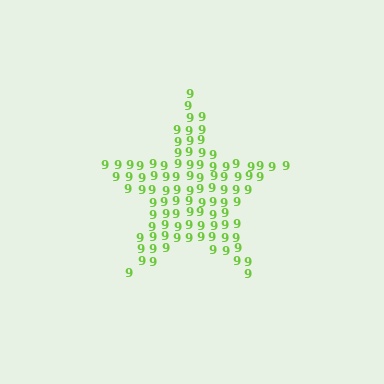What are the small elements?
The small elements are digit 9's.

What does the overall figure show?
The overall figure shows a star.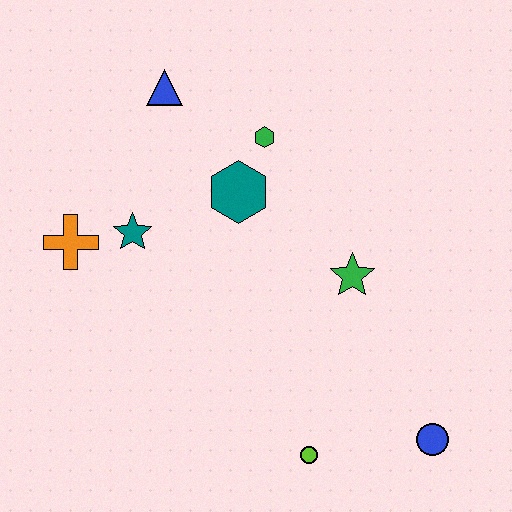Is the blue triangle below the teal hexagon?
No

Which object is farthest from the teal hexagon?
The blue circle is farthest from the teal hexagon.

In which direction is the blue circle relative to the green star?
The blue circle is below the green star.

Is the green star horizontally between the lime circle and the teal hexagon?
No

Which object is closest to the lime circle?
The blue circle is closest to the lime circle.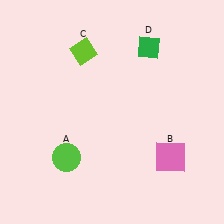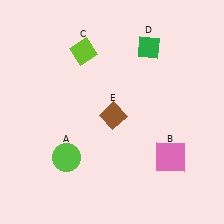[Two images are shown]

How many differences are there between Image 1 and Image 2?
There is 1 difference between the two images.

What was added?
A brown diamond (E) was added in Image 2.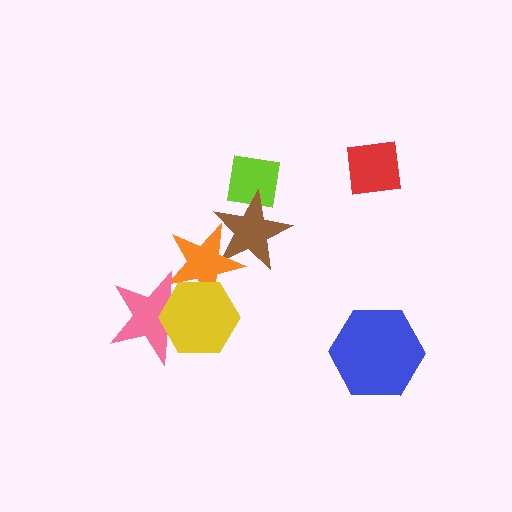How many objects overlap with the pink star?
2 objects overlap with the pink star.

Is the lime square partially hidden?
Yes, it is partially covered by another shape.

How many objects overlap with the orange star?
3 objects overlap with the orange star.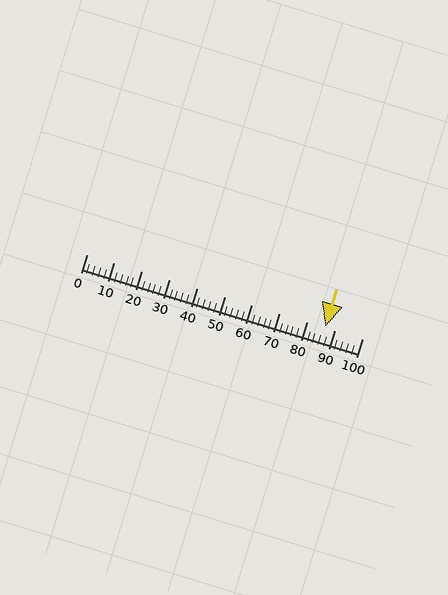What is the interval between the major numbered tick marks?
The major tick marks are spaced 10 units apart.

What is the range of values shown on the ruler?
The ruler shows values from 0 to 100.